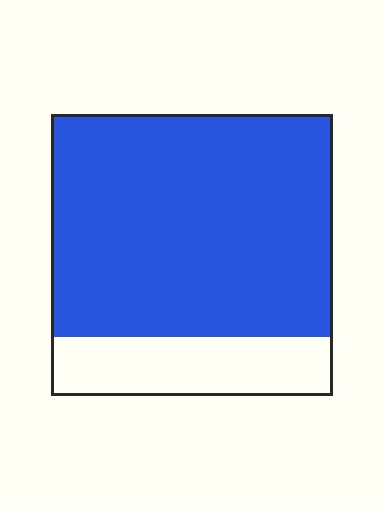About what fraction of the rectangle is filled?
About four fifths (4/5).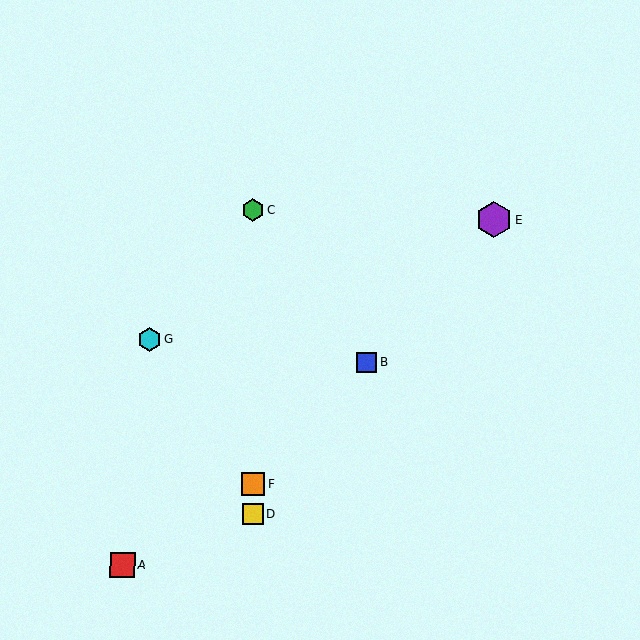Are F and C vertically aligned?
Yes, both are at x≈253.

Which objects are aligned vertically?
Objects C, D, F are aligned vertically.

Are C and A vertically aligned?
No, C is at x≈253 and A is at x≈122.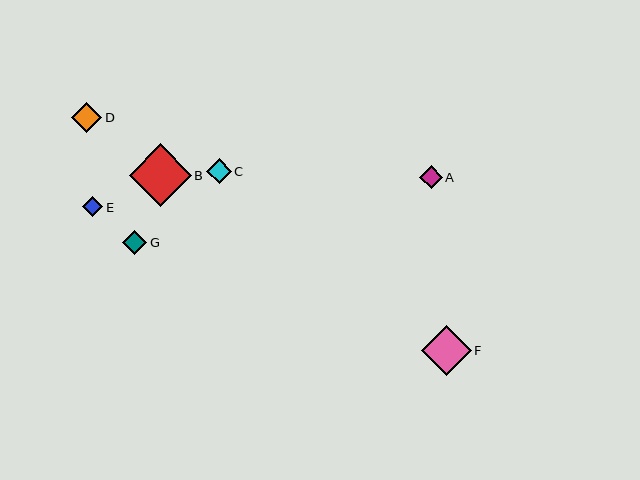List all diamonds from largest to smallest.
From largest to smallest: B, F, D, C, G, A, E.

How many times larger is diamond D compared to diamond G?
Diamond D is approximately 1.3 times the size of diamond G.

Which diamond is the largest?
Diamond B is the largest with a size of approximately 62 pixels.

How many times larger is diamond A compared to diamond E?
Diamond A is approximately 1.1 times the size of diamond E.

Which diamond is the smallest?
Diamond E is the smallest with a size of approximately 20 pixels.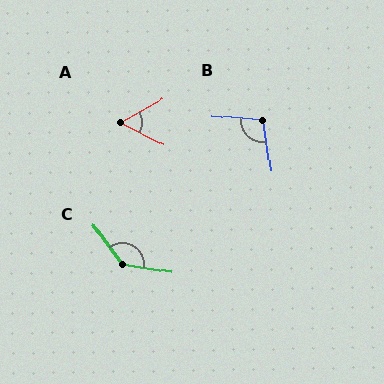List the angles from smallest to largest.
A (56°), B (103°), C (136°).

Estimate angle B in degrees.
Approximately 103 degrees.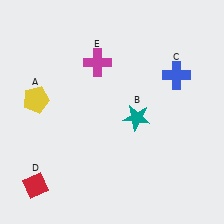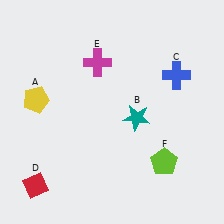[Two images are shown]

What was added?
A lime pentagon (F) was added in Image 2.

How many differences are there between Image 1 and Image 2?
There is 1 difference between the two images.